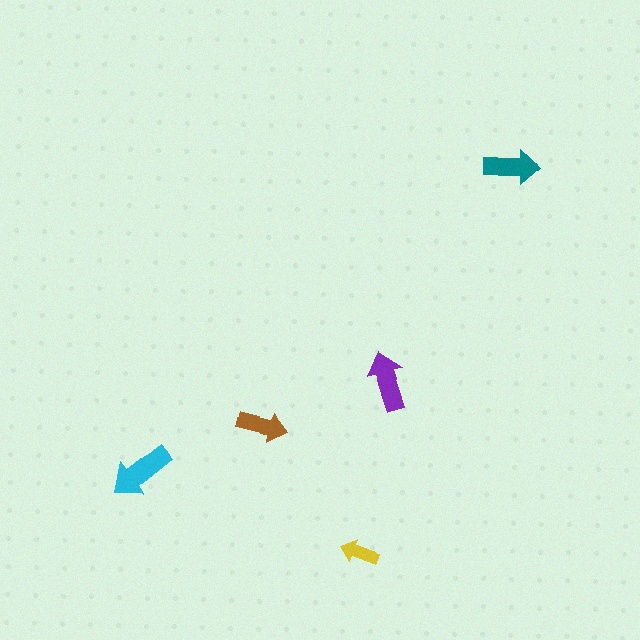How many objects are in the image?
There are 5 objects in the image.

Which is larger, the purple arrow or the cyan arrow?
The cyan one.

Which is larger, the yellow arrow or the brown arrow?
The brown one.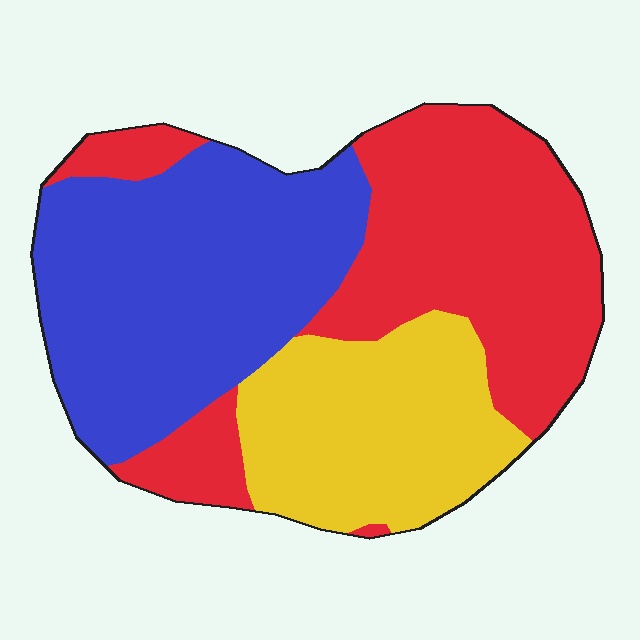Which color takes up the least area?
Yellow, at roughly 25%.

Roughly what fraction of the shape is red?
Red takes up between a third and a half of the shape.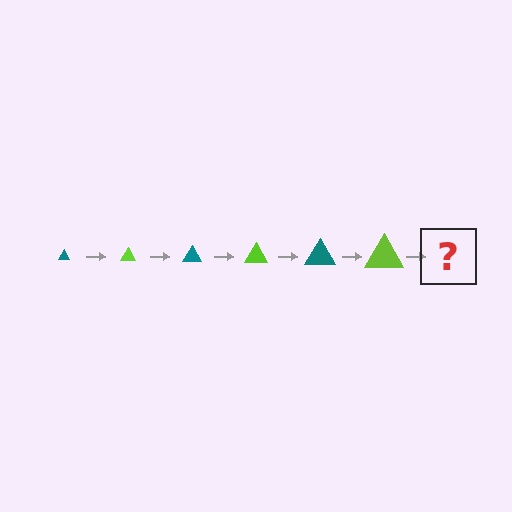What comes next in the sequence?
The next element should be a teal triangle, larger than the previous one.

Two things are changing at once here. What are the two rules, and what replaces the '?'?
The two rules are that the triangle grows larger each step and the color cycles through teal and lime. The '?' should be a teal triangle, larger than the previous one.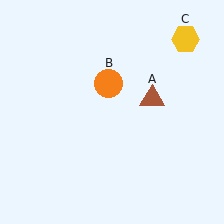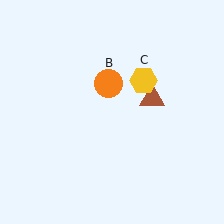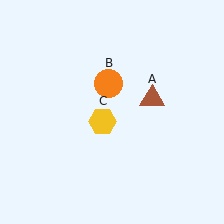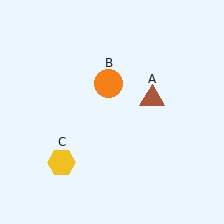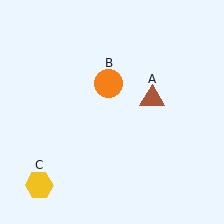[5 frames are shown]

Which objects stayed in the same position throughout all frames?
Brown triangle (object A) and orange circle (object B) remained stationary.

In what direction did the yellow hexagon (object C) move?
The yellow hexagon (object C) moved down and to the left.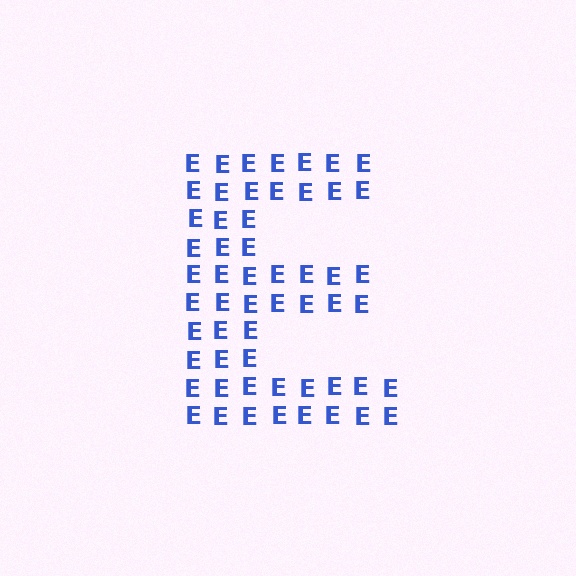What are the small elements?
The small elements are letter E's.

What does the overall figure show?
The overall figure shows the letter E.